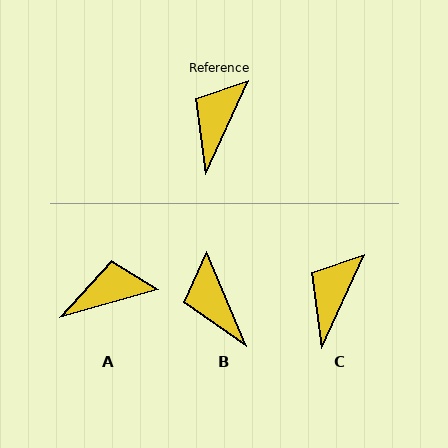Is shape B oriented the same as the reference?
No, it is off by about 48 degrees.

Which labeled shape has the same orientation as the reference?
C.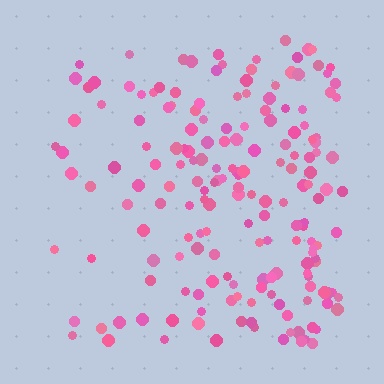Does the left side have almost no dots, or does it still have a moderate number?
Still a moderate number, just noticeably fewer than the right.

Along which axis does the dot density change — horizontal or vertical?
Horizontal.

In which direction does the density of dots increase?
From left to right, with the right side densest.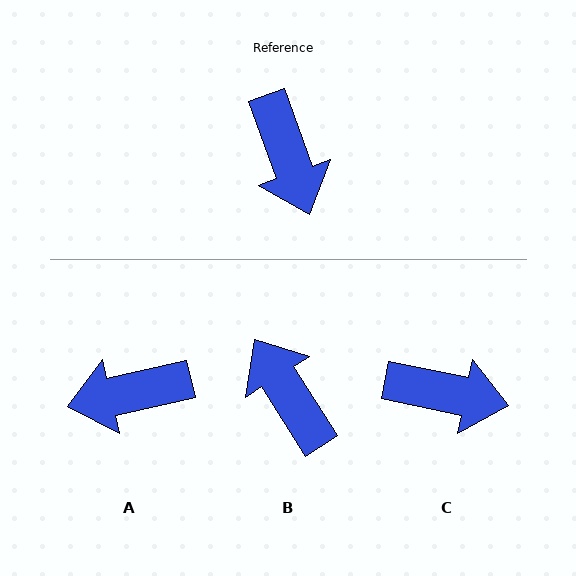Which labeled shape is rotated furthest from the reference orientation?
B, about 167 degrees away.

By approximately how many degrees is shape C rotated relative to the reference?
Approximately 59 degrees counter-clockwise.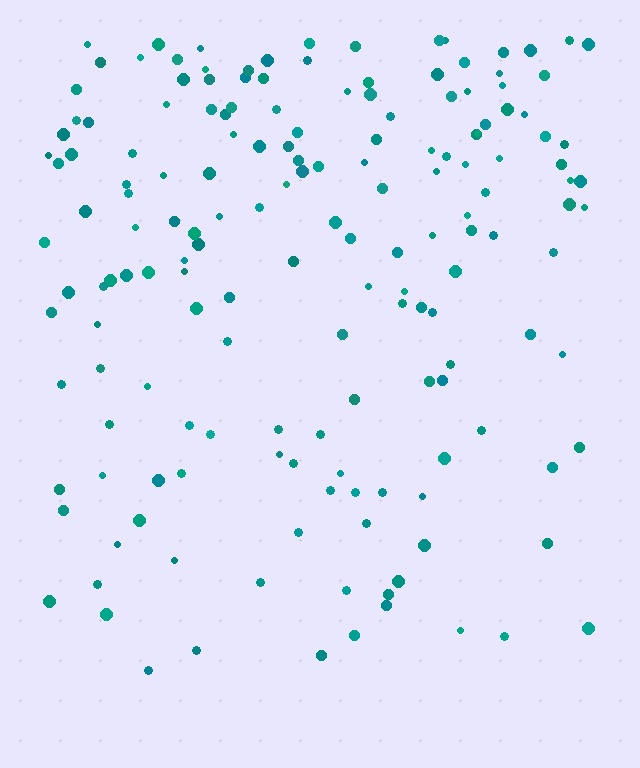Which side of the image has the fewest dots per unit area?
The bottom.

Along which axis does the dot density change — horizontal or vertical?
Vertical.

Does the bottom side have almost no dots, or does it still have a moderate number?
Still a moderate number, just noticeably fewer than the top.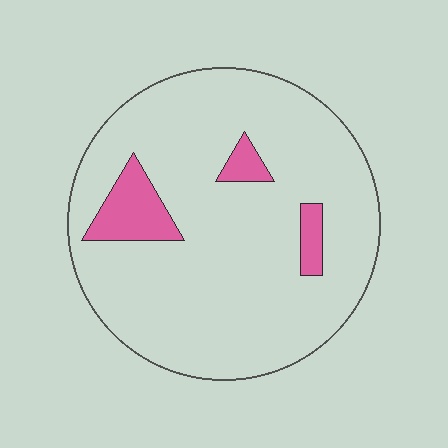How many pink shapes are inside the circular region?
3.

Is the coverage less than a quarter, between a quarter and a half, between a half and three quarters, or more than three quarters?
Less than a quarter.